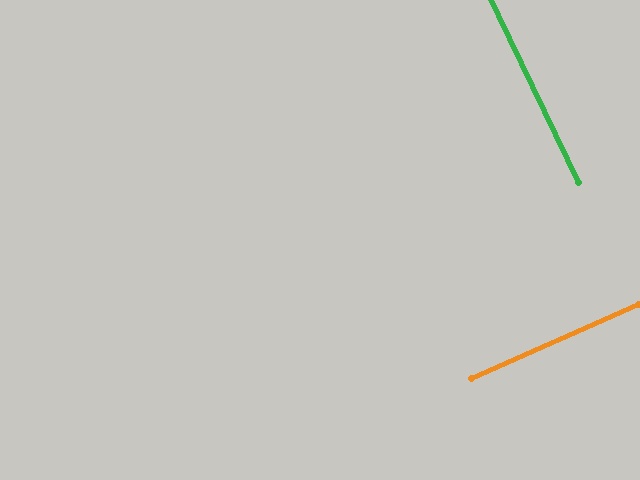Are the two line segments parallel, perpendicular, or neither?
Perpendicular — they meet at approximately 88°.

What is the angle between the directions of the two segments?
Approximately 88 degrees.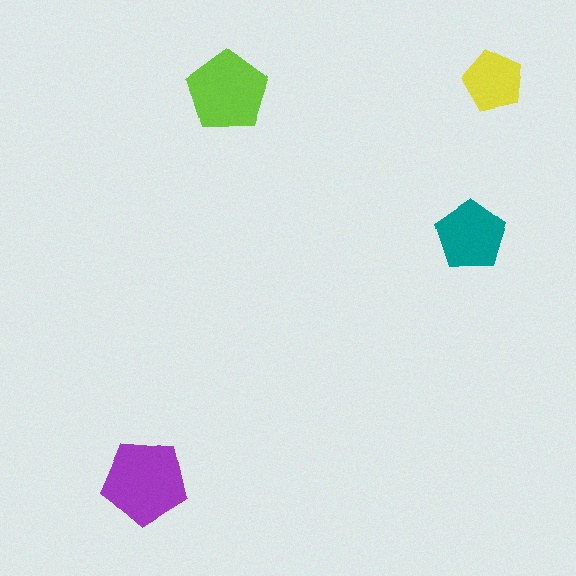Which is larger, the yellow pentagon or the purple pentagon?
The purple one.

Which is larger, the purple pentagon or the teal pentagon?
The purple one.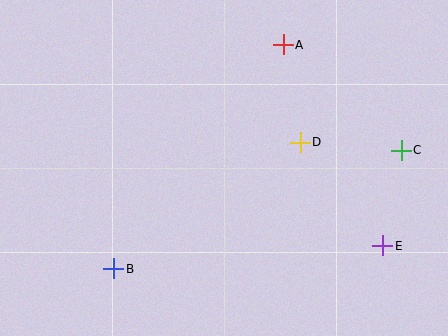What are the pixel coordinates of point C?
Point C is at (401, 150).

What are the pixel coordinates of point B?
Point B is at (114, 269).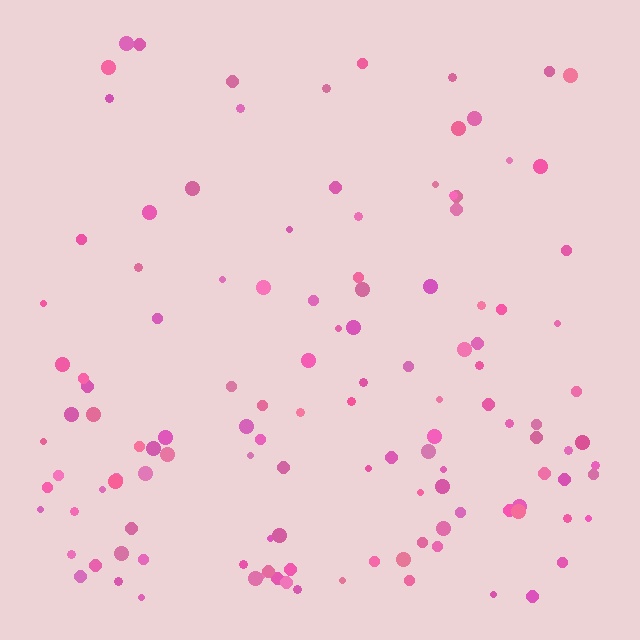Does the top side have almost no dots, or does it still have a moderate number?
Still a moderate number, just noticeably fewer than the bottom.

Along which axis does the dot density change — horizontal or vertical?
Vertical.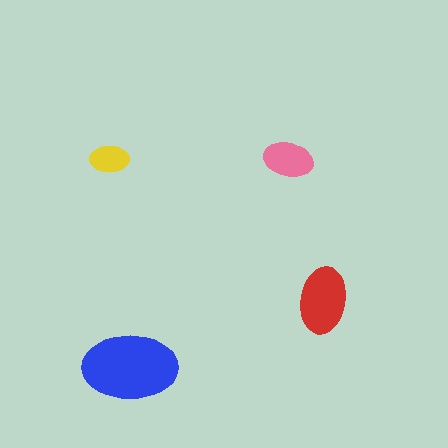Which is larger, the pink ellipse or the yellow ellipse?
The pink one.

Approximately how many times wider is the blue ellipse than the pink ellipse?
About 2 times wider.